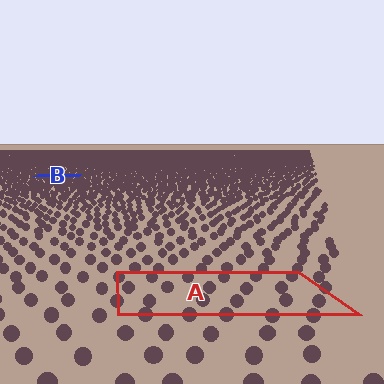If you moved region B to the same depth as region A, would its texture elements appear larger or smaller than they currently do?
They would appear larger. At a closer depth, the same texture elements are projected at a bigger on-screen size.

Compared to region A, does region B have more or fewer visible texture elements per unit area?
Region B has more texture elements per unit area — they are packed more densely because it is farther away.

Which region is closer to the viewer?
Region A is closer. The texture elements there are larger and more spread out.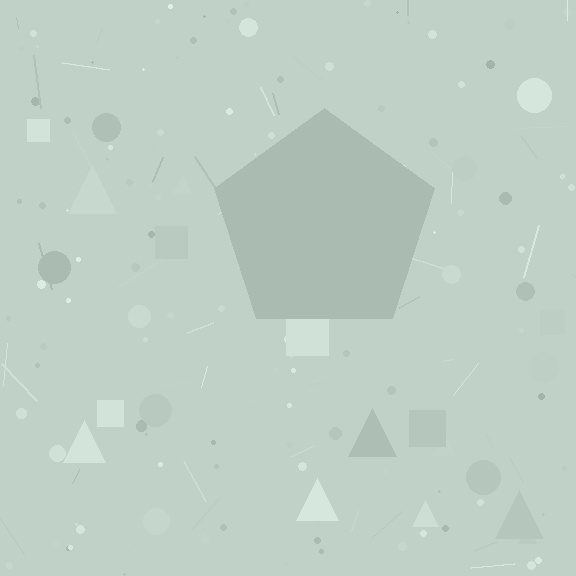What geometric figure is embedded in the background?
A pentagon is embedded in the background.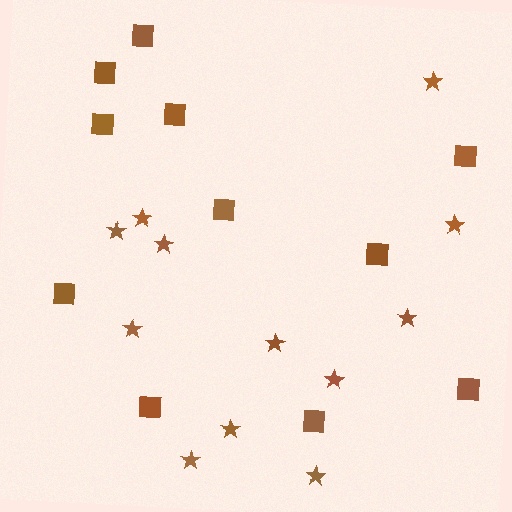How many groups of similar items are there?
There are 2 groups: one group of squares (11) and one group of stars (12).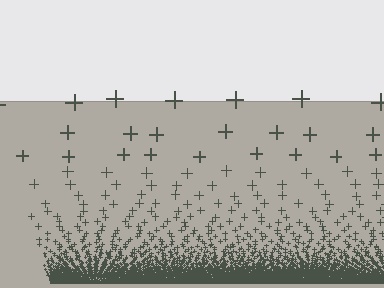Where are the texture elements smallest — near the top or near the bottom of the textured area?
Near the bottom.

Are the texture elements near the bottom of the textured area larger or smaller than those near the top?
Smaller. The gradient is inverted — elements near the bottom are smaller and denser.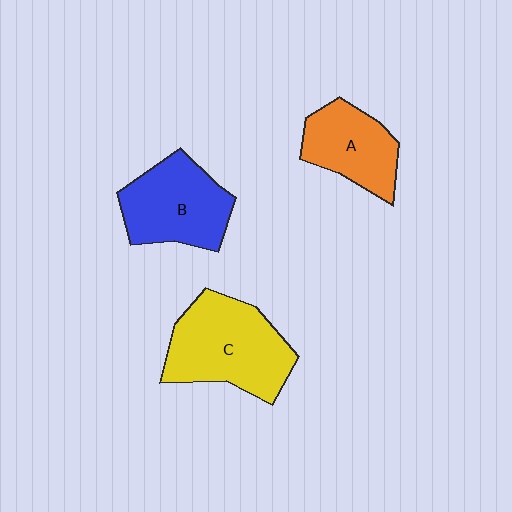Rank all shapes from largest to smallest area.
From largest to smallest: C (yellow), B (blue), A (orange).